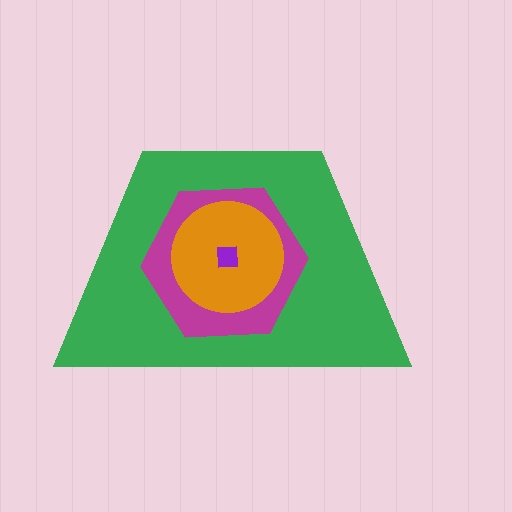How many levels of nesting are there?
4.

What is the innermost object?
The purple square.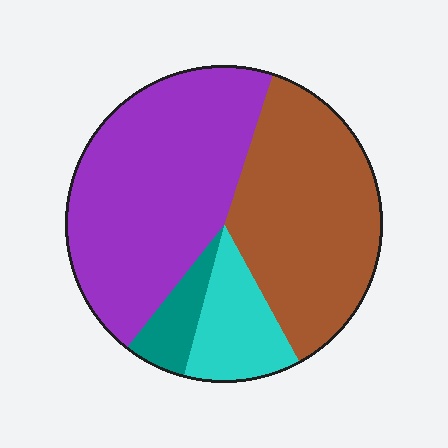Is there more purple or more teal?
Purple.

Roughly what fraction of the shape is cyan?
Cyan takes up about one eighth (1/8) of the shape.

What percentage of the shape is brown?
Brown takes up between a third and a half of the shape.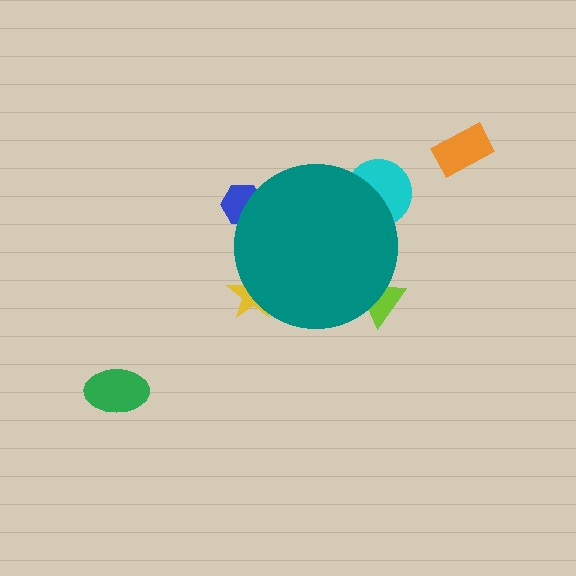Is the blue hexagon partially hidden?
Yes, the blue hexagon is partially hidden behind the teal circle.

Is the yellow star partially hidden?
Yes, the yellow star is partially hidden behind the teal circle.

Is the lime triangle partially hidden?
Yes, the lime triangle is partially hidden behind the teal circle.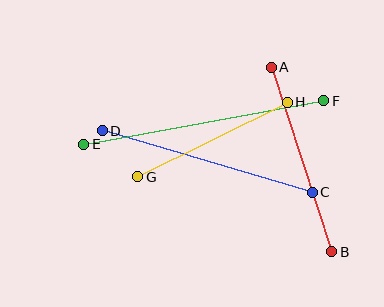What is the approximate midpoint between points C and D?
The midpoint is at approximately (207, 161) pixels.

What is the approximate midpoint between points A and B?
The midpoint is at approximately (302, 160) pixels.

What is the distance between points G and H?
The distance is approximately 167 pixels.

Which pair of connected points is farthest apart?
Points E and F are farthest apart.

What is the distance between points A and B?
The distance is approximately 194 pixels.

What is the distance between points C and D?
The distance is approximately 219 pixels.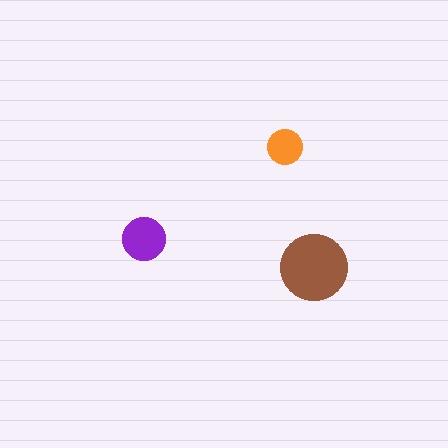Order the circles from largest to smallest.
the brown one, the purple one, the orange one.